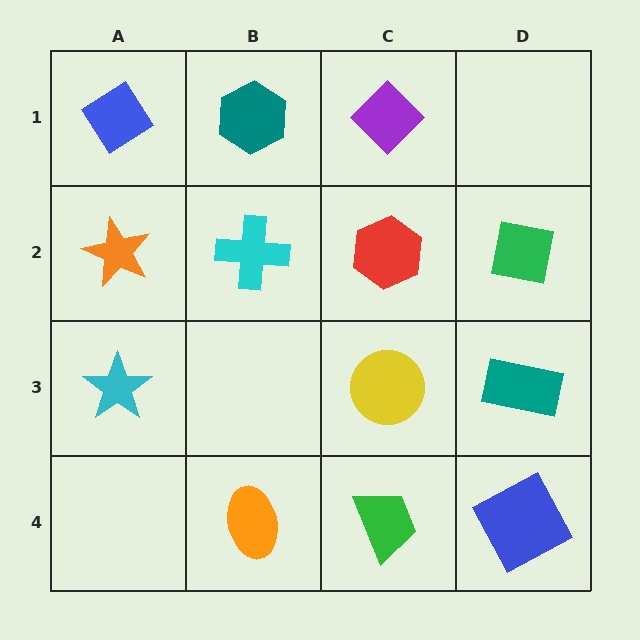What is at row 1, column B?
A teal hexagon.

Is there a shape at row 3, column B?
No, that cell is empty.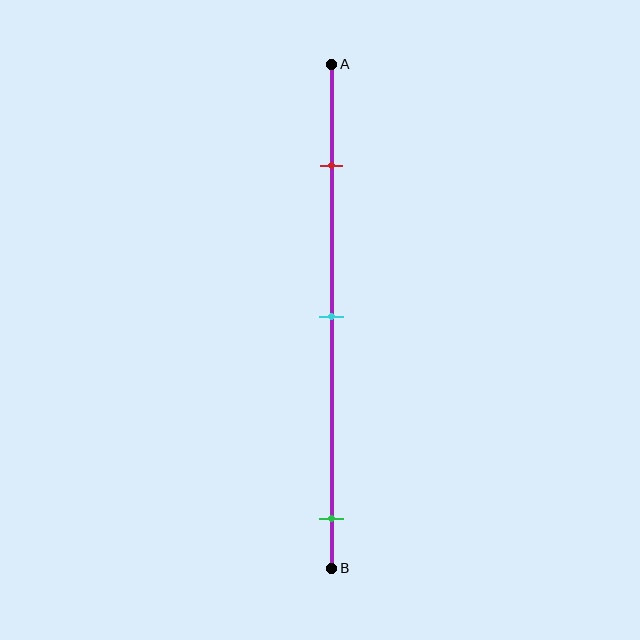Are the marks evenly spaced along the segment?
No, the marks are not evenly spaced.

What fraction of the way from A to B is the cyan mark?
The cyan mark is approximately 50% (0.5) of the way from A to B.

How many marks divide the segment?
There are 3 marks dividing the segment.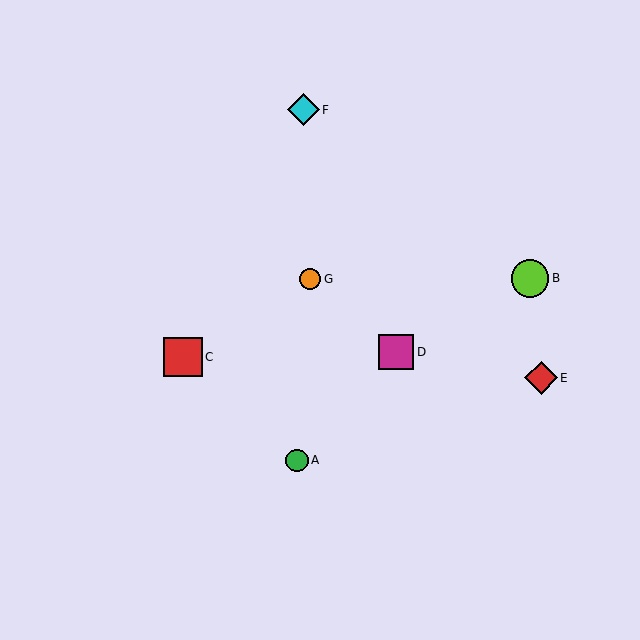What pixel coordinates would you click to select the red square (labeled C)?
Click at (183, 357) to select the red square C.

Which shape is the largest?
The red square (labeled C) is the largest.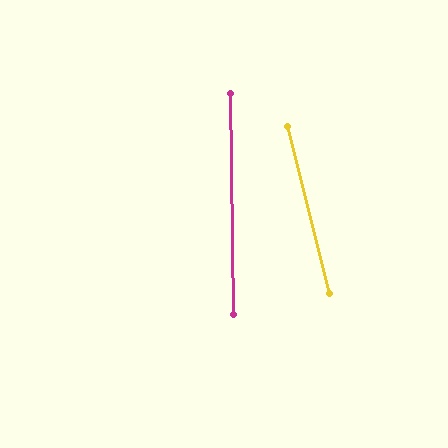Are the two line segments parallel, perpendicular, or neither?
Neither parallel nor perpendicular — they differ by about 14°.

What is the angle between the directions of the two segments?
Approximately 14 degrees.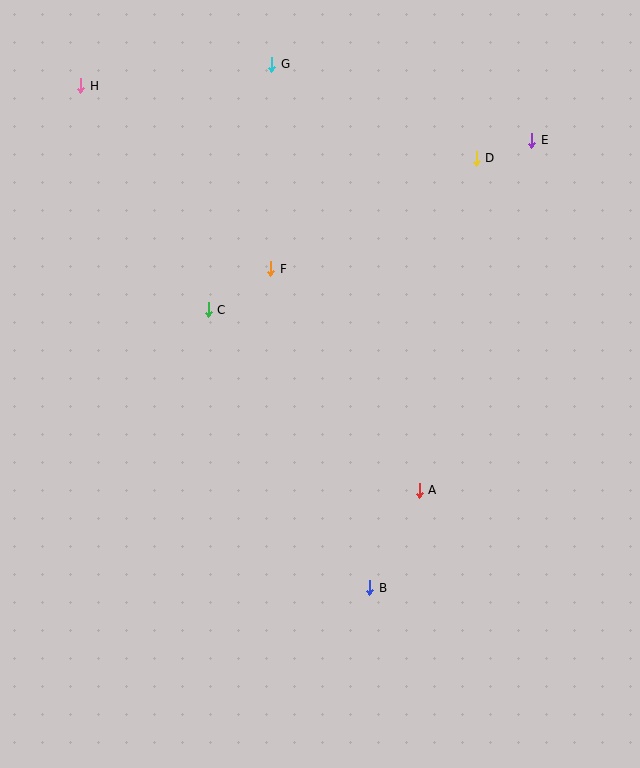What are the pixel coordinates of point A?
Point A is at (419, 490).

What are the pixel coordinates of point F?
Point F is at (271, 269).